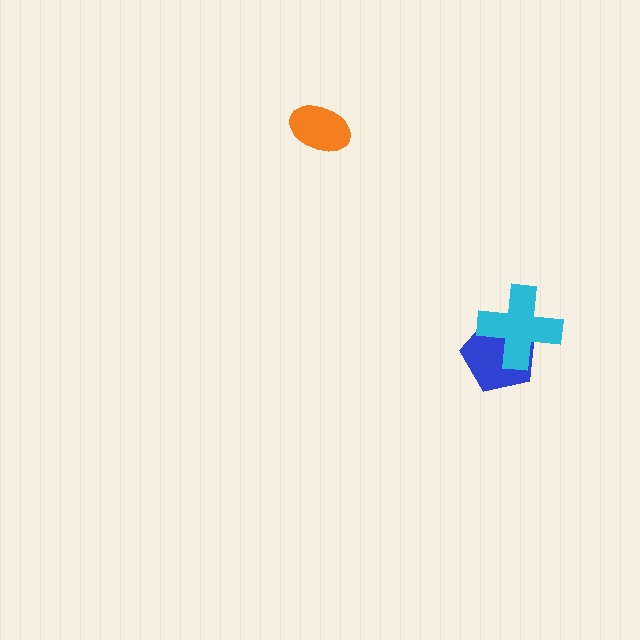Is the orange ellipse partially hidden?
No, no other shape covers it.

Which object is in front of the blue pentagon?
The cyan cross is in front of the blue pentagon.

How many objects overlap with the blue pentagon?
1 object overlaps with the blue pentagon.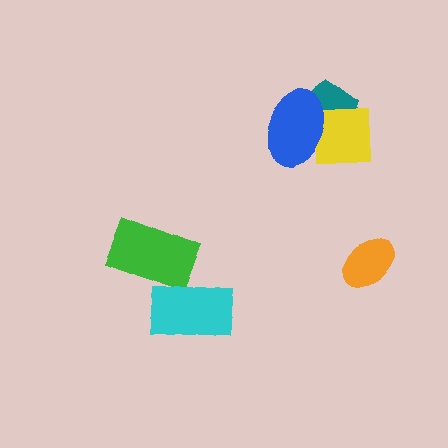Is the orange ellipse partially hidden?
No, no other shape covers it.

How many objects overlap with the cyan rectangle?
1 object overlaps with the cyan rectangle.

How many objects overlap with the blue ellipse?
2 objects overlap with the blue ellipse.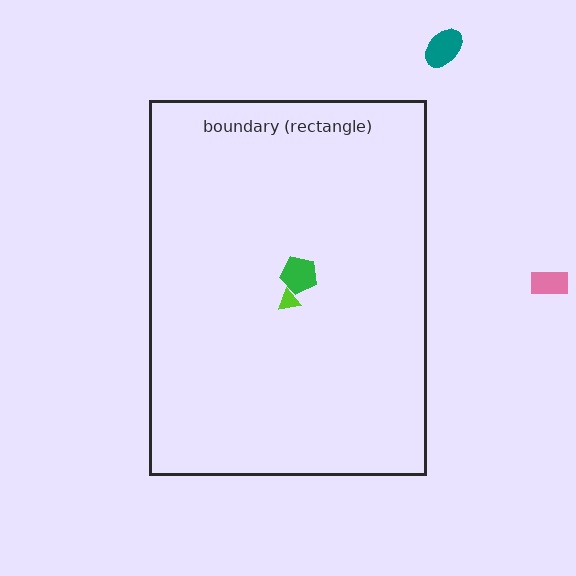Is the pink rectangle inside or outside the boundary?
Outside.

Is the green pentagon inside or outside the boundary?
Inside.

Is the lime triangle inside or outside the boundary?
Inside.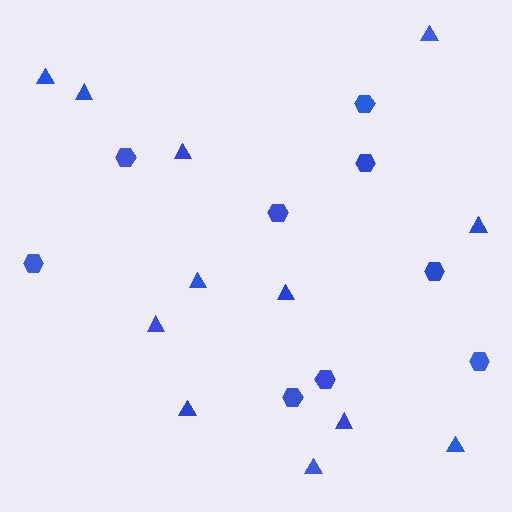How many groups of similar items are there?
There are 2 groups: one group of hexagons (9) and one group of triangles (12).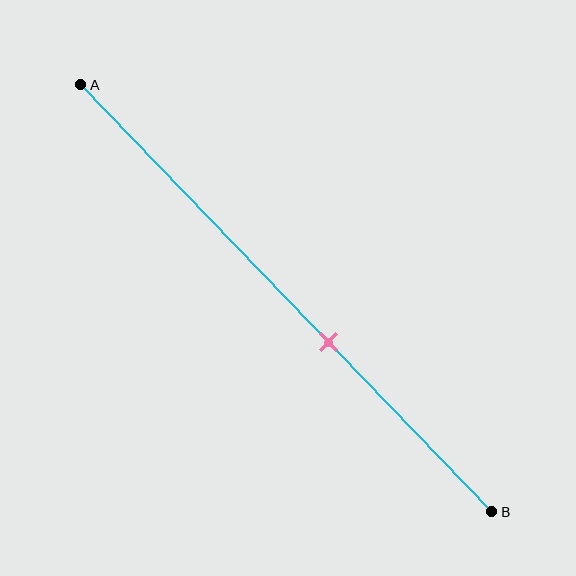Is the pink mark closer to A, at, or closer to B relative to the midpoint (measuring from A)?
The pink mark is closer to point B than the midpoint of segment AB.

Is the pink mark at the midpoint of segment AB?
No, the mark is at about 60% from A, not at the 50% midpoint.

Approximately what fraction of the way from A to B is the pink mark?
The pink mark is approximately 60% of the way from A to B.